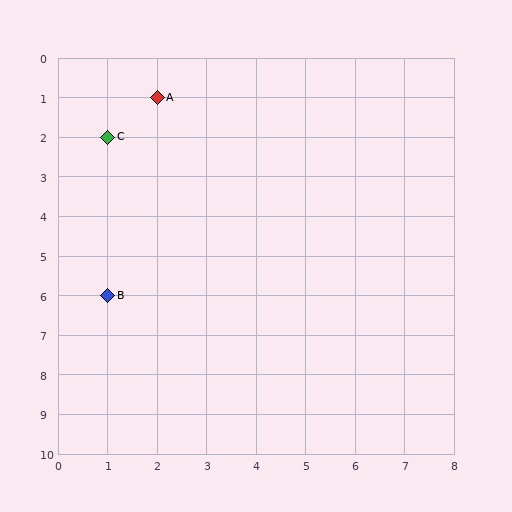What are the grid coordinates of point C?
Point C is at grid coordinates (1, 2).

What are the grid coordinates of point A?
Point A is at grid coordinates (2, 1).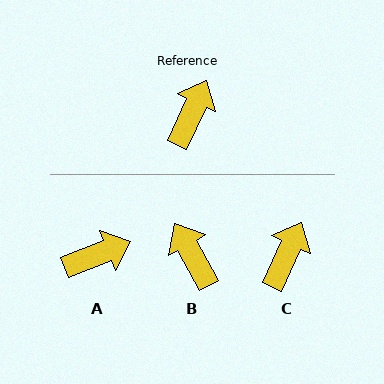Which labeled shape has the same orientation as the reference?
C.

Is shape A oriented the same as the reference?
No, it is off by about 44 degrees.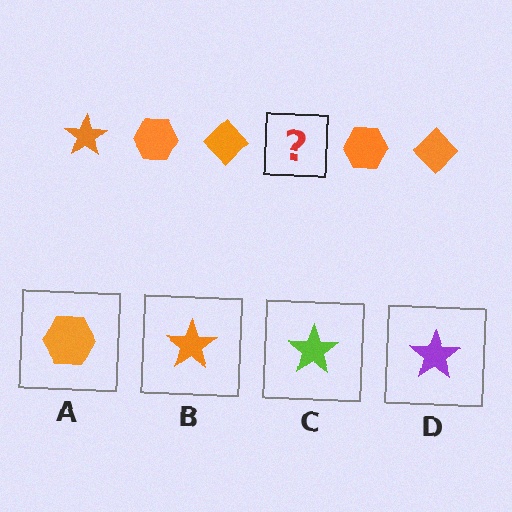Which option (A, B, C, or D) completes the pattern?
B.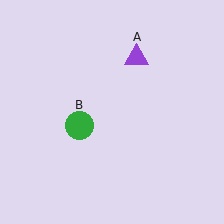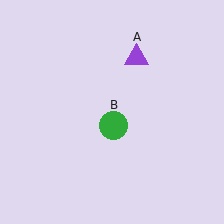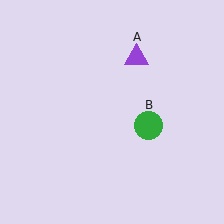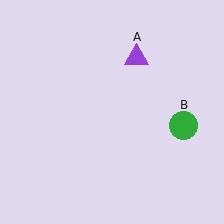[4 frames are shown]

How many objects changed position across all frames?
1 object changed position: green circle (object B).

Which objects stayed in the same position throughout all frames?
Purple triangle (object A) remained stationary.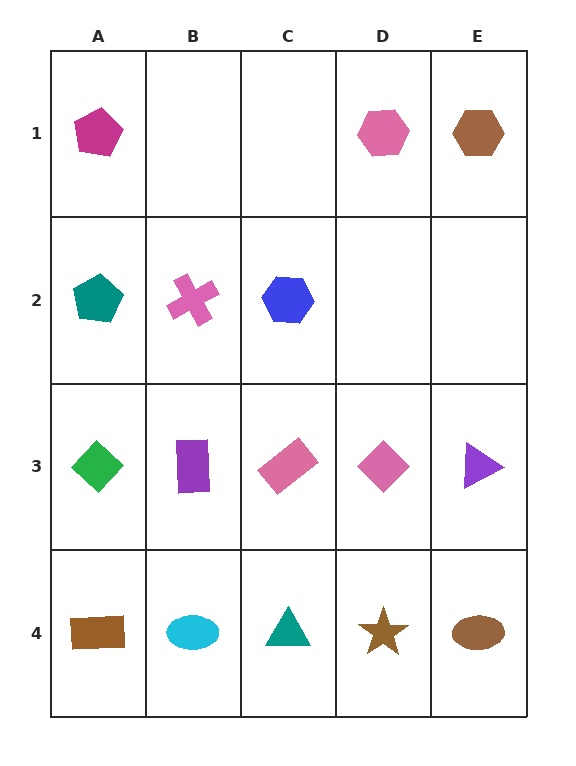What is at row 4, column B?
A cyan ellipse.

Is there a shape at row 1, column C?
No, that cell is empty.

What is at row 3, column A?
A green diamond.